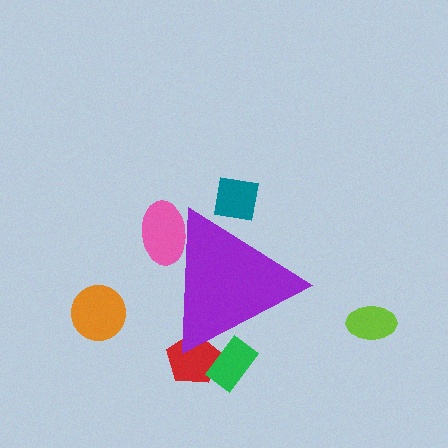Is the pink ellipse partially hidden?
Yes, the pink ellipse is partially hidden behind the purple triangle.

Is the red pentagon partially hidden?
Yes, the red pentagon is partially hidden behind the purple triangle.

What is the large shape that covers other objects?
A purple triangle.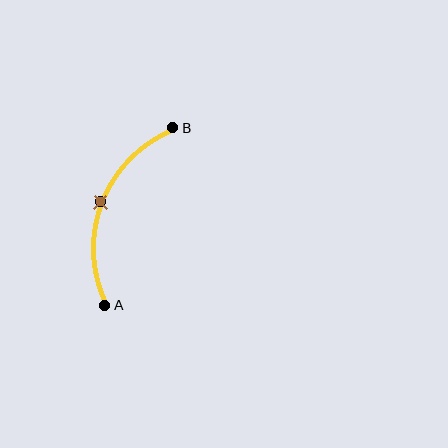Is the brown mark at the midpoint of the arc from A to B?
Yes. The brown mark lies on the arc at equal arc-length from both A and B — it is the arc midpoint.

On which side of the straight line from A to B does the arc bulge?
The arc bulges to the left of the straight line connecting A and B.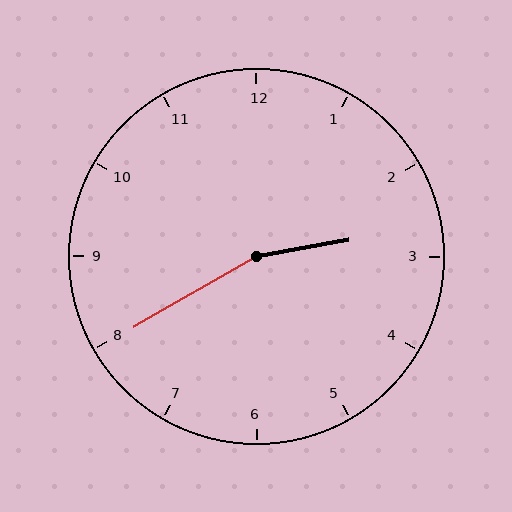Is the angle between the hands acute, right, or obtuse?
It is obtuse.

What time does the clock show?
2:40.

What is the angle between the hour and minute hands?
Approximately 160 degrees.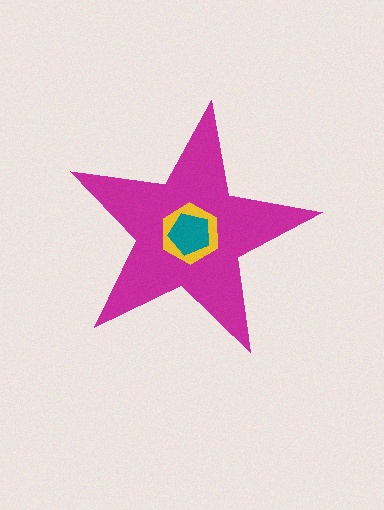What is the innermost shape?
The teal pentagon.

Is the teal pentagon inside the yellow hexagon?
Yes.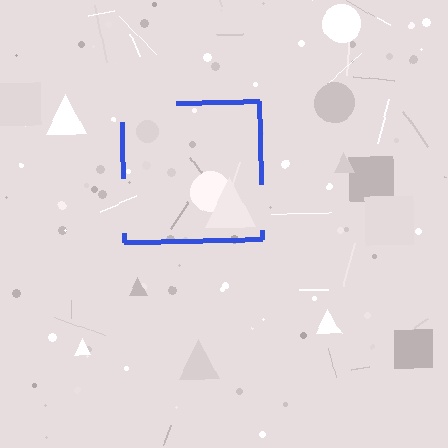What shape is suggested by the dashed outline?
The dashed outline suggests a square.